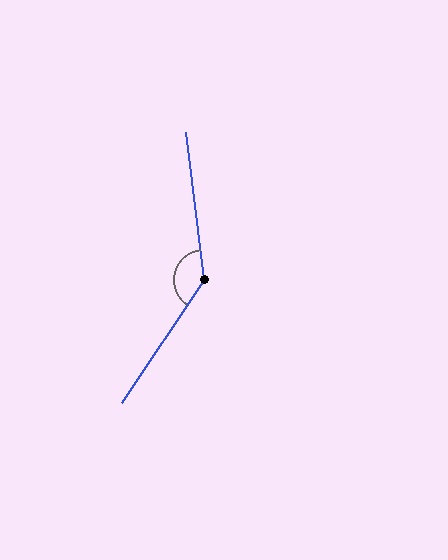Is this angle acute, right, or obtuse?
It is obtuse.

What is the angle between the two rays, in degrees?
Approximately 140 degrees.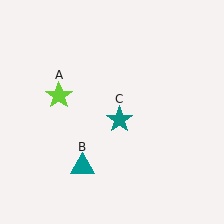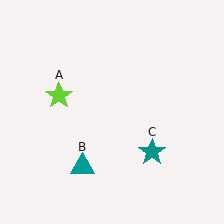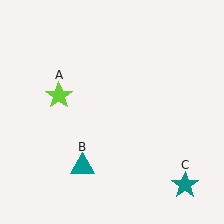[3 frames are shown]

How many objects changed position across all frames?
1 object changed position: teal star (object C).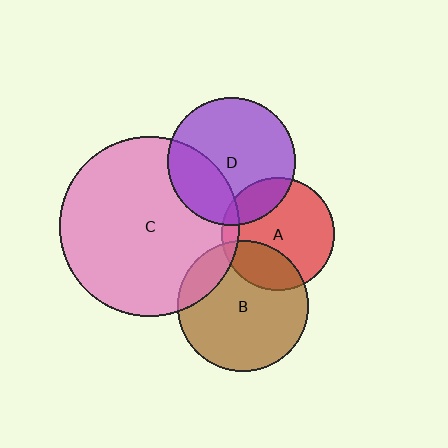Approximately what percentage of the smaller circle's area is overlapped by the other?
Approximately 10%.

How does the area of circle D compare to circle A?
Approximately 1.3 times.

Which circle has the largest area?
Circle C (pink).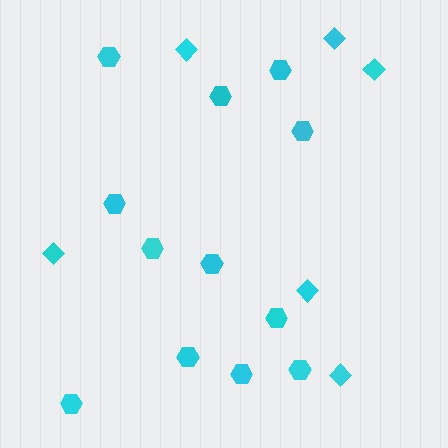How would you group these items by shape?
There are 2 groups: one group of hexagons (12) and one group of diamonds (6).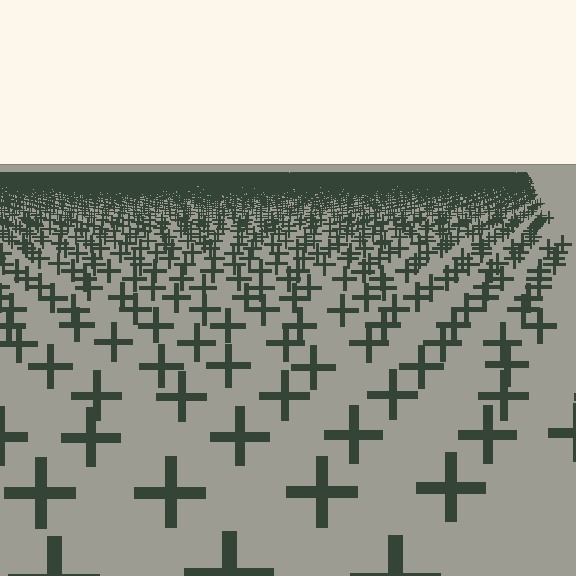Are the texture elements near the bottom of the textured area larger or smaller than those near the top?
Larger. Near the bottom, elements are closer to the viewer and appear at a bigger on-screen size.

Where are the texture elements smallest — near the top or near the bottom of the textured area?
Near the top.